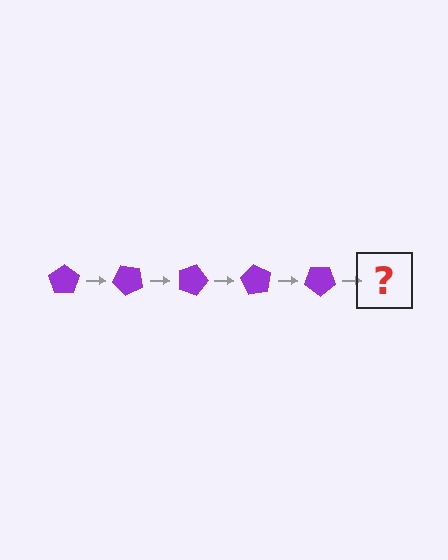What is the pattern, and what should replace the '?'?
The pattern is that the pentagon rotates 45 degrees each step. The '?' should be a purple pentagon rotated 225 degrees.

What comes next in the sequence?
The next element should be a purple pentagon rotated 225 degrees.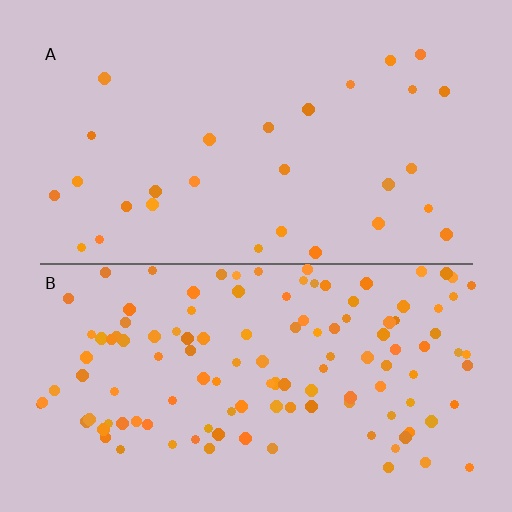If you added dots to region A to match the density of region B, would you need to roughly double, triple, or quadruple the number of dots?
Approximately quadruple.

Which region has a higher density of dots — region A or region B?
B (the bottom).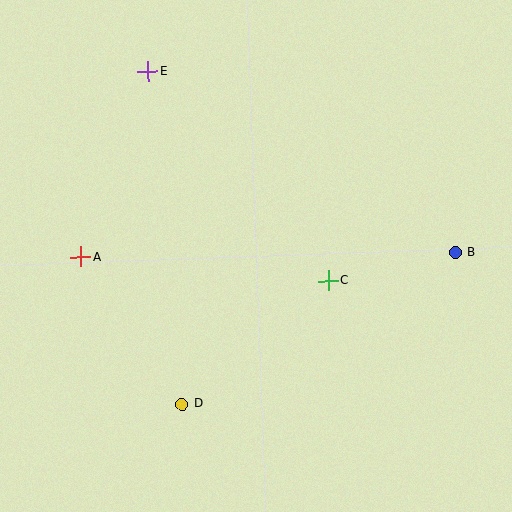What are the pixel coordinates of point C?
Point C is at (328, 281).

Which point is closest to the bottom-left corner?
Point D is closest to the bottom-left corner.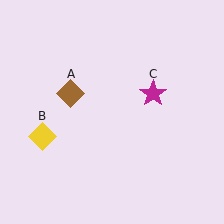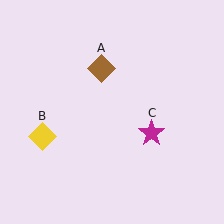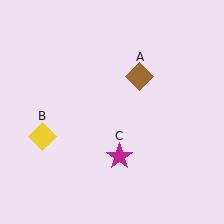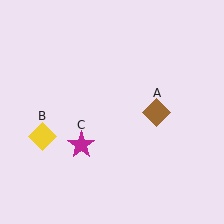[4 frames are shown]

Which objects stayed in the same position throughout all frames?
Yellow diamond (object B) remained stationary.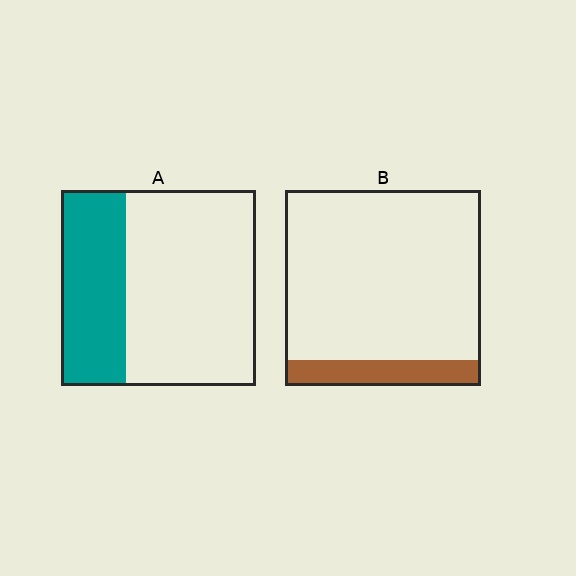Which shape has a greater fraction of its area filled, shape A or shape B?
Shape A.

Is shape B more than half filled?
No.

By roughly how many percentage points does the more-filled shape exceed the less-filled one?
By roughly 20 percentage points (A over B).